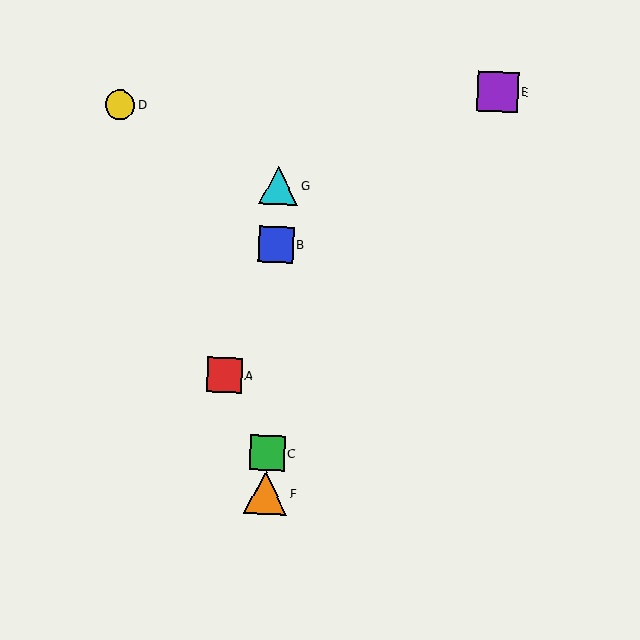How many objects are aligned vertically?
4 objects (B, C, F, G) are aligned vertically.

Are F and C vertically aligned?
Yes, both are at x≈265.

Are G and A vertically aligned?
No, G is at x≈278 and A is at x≈225.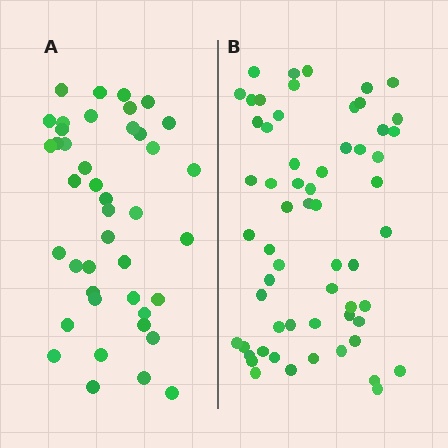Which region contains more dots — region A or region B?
Region B (the right region) has more dots.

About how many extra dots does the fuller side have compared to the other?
Region B has approximately 20 more dots than region A.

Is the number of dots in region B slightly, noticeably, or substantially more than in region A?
Region B has noticeably more, but not dramatically so. The ratio is roughly 1.4 to 1.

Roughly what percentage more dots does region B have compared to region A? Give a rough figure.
About 45% more.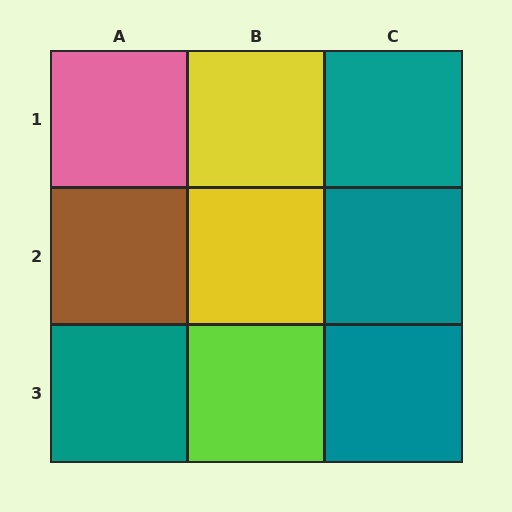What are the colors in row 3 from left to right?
Teal, lime, teal.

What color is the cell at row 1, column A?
Pink.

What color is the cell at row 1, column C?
Teal.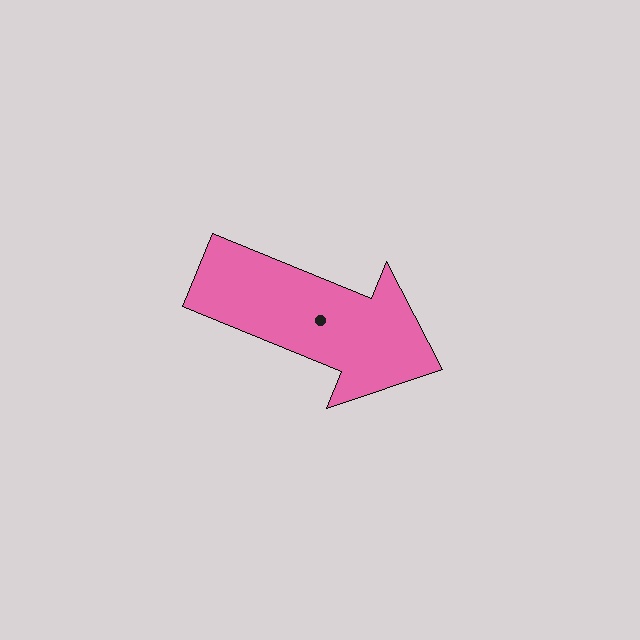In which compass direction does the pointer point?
East.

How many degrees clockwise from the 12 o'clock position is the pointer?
Approximately 112 degrees.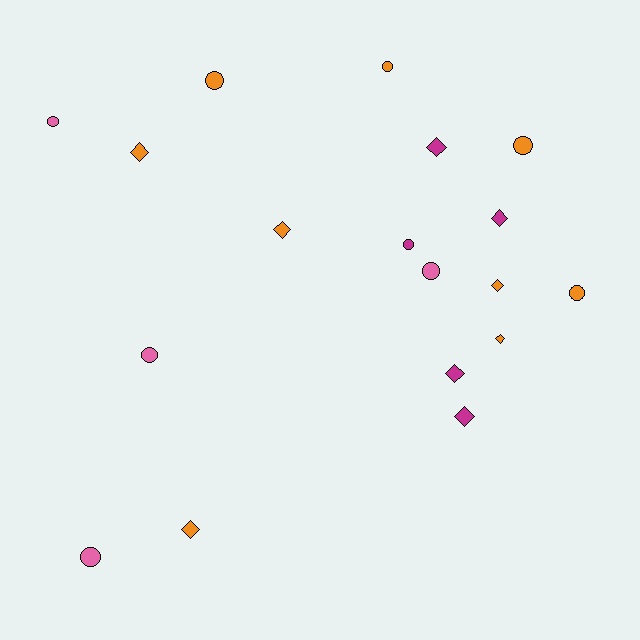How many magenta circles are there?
There is 1 magenta circle.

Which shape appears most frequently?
Circle, with 9 objects.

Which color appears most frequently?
Orange, with 9 objects.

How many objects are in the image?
There are 18 objects.